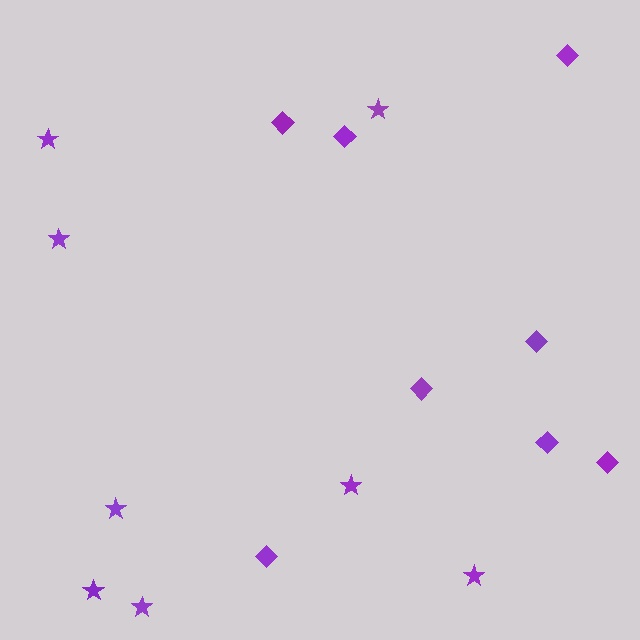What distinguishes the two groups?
There are 2 groups: one group of diamonds (8) and one group of stars (8).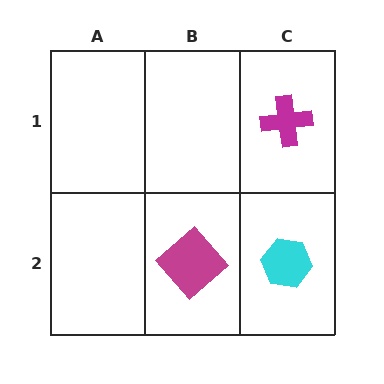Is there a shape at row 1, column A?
No, that cell is empty.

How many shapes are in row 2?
2 shapes.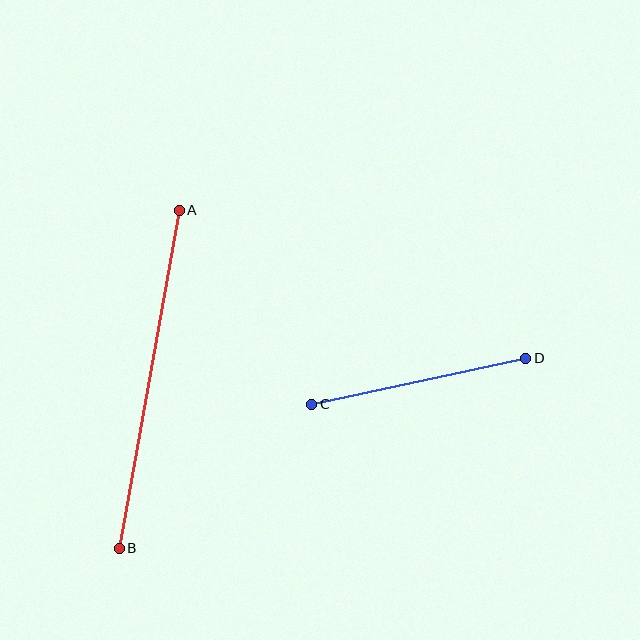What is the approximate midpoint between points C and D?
The midpoint is at approximately (419, 381) pixels.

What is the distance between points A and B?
The distance is approximately 343 pixels.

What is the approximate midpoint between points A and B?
The midpoint is at approximately (149, 379) pixels.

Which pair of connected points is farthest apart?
Points A and B are farthest apart.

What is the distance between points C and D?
The distance is approximately 219 pixels.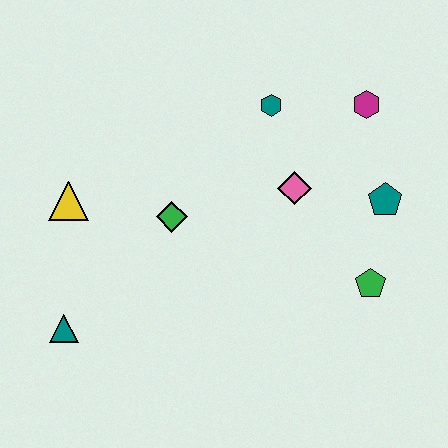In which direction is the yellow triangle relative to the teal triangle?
The yellow triangle is above the teal triangle.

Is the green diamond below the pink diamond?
Yes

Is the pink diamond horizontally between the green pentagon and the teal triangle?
Yes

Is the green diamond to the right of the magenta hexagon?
No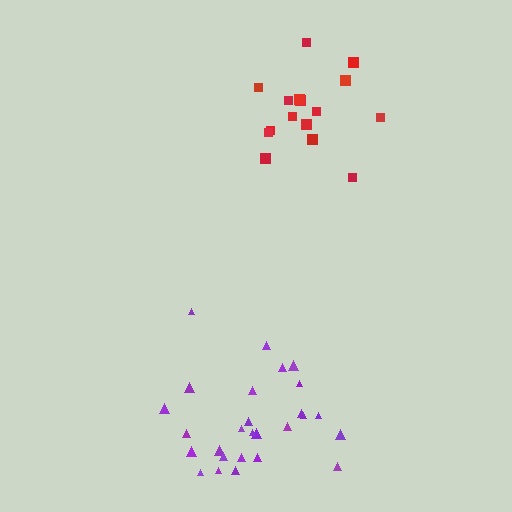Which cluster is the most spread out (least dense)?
Red.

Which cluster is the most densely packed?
Purple.